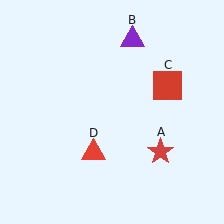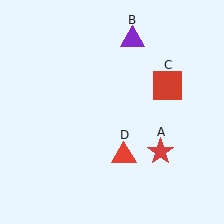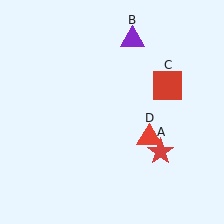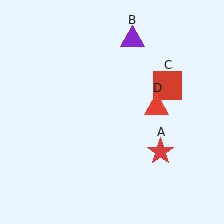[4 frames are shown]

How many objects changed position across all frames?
1 object changed position: red triangle (object D).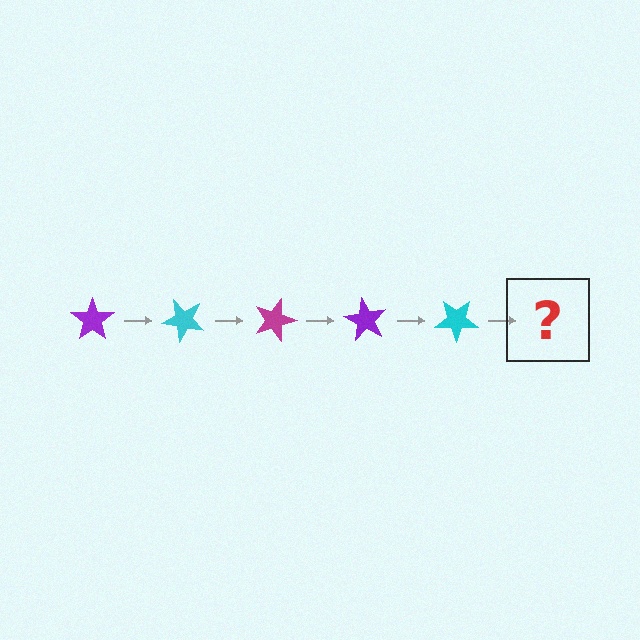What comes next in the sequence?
The next element should be a magenta star, rotated 225 degrees from the start.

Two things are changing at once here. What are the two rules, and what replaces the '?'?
The two rules are that it rotates 45 degrees each step and the color cycles through purple, cyan, and magenta. The '?' should be a magenta star, rotated 225 degrees from the start.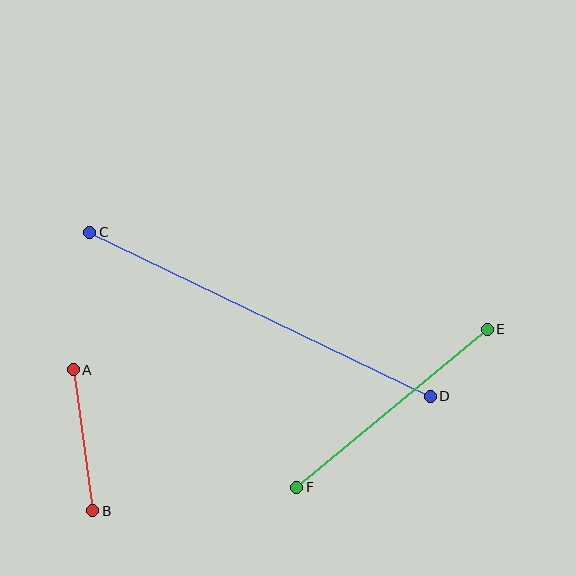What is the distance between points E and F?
The distance is approximately 247 pixels.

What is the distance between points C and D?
The distance is approximately 378 pixels.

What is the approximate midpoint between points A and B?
The midpoint is at approximately (83, 440) pixels.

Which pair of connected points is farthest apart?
Points C and D are farthest apart.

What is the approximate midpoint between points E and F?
The midpoint is at approximately (392, 408) pixels.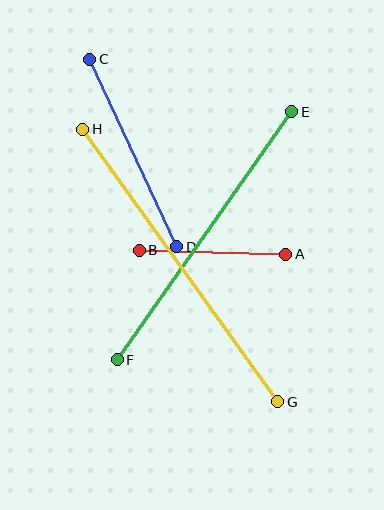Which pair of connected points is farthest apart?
Points G and H are farthest apart.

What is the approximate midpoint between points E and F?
The midpoint is at approximately (204, 236) pixels.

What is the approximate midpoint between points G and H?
The midpoint is at approximately (180, 265) pixels.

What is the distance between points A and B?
The distance is approximately 147 pixels.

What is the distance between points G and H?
The distance is approximately 335 pixels.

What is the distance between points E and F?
The distance is approximately 303 pixels.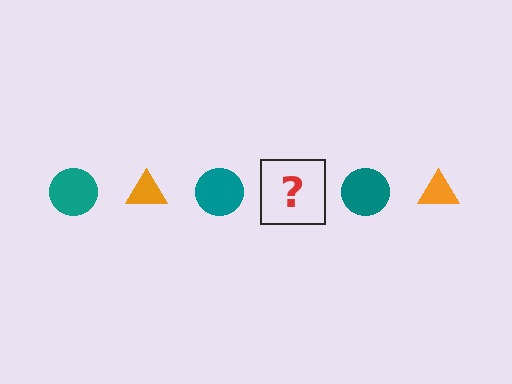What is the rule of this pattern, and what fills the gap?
The rule is that the pattern alternates between teal circle and orange triangle. The gap should be filled with an orange triangle.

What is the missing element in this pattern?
The missing element is an orange triangle.